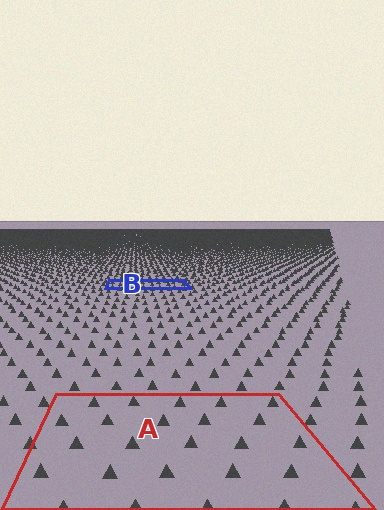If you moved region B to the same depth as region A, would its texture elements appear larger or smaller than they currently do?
They would appear larger. At a closer depth, the same texture elements are projected at a bigger on-screen size.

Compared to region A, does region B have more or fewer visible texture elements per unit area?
Region B has more texture elements per unit area — they are packed more densely because it is farther away.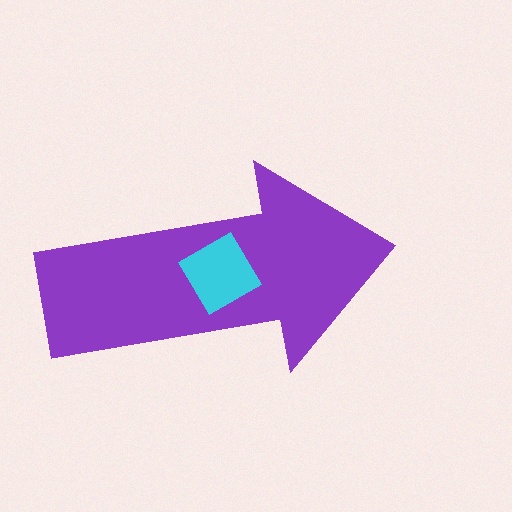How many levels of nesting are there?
2.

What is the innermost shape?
The cyan diamond.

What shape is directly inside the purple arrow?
The cyan diamond.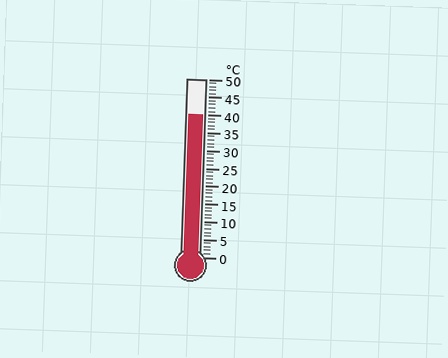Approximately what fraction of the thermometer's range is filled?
The thermometer is filled to approximately 80% of its range.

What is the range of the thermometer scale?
The thermometer scale ranges from 0°C to 50°C.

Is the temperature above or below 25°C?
The temperature is above 25°C.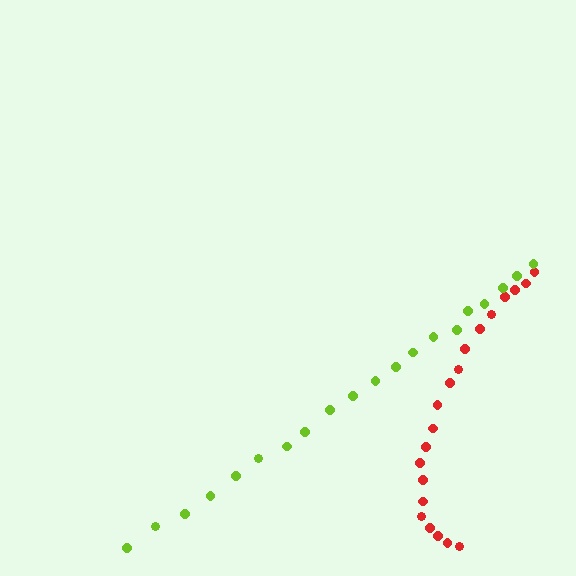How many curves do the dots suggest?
There are 2 distinct paths.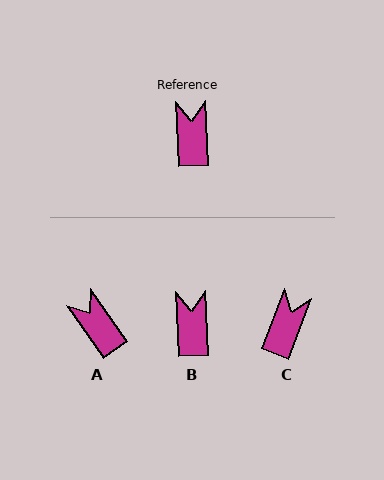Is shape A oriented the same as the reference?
No, it is off by about 32 degrees.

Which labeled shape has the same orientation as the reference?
B.